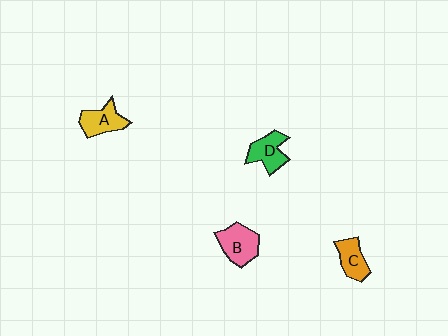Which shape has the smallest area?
Shape C (orange).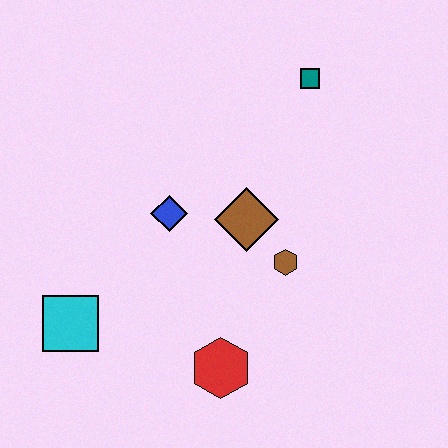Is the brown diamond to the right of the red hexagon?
Yes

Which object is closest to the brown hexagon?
The brown diamond is closest to the brown hexagon.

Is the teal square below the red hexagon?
No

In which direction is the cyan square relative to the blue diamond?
The cyan square is below the blue diamond.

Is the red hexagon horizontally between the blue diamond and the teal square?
Yes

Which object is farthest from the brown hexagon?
The cyan square is farthest from the brown hexagon.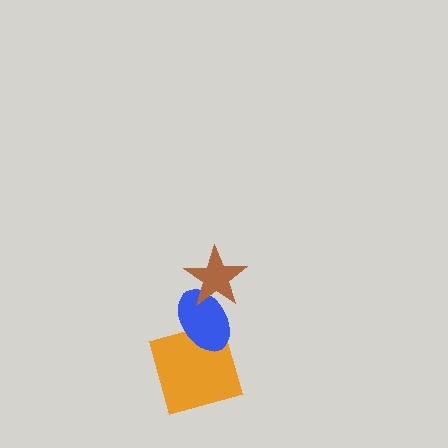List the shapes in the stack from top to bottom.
From top to bottom: the brown star, the blue ellipse, the orange square.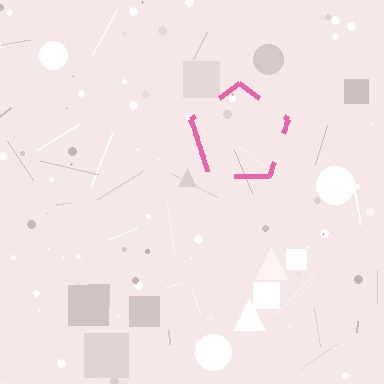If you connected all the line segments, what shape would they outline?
They would outline a pentagon.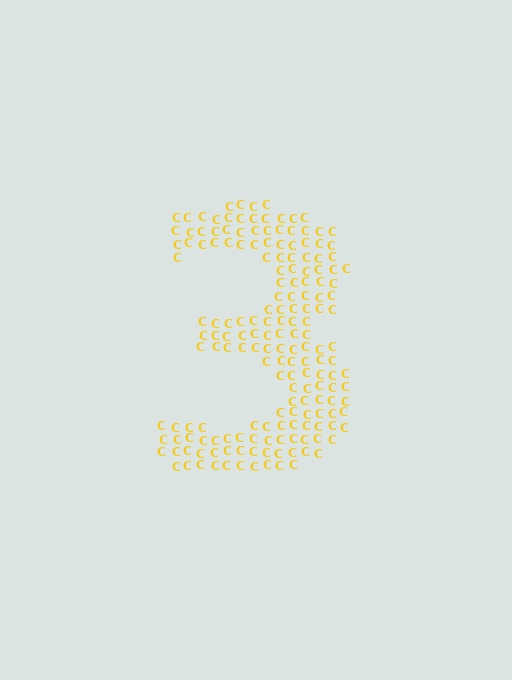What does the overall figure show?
The overall figure shows the digit 3.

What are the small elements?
The small elements are letter C's.